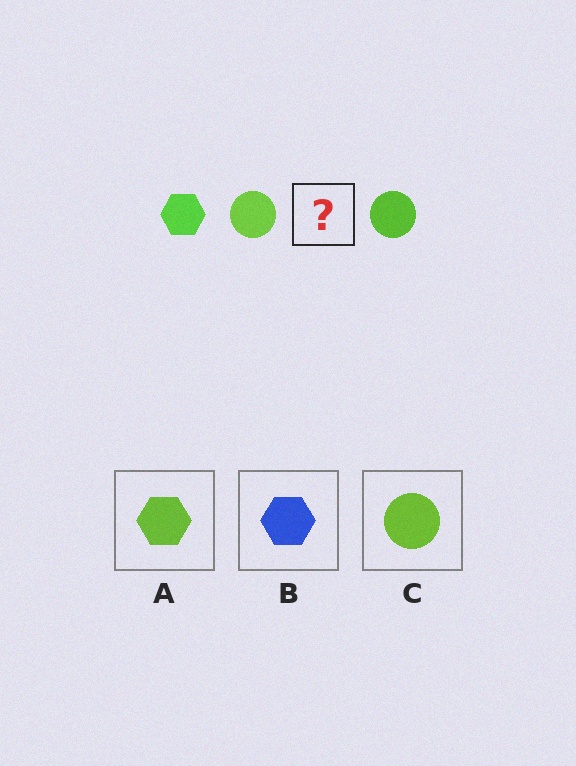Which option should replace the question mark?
Option A.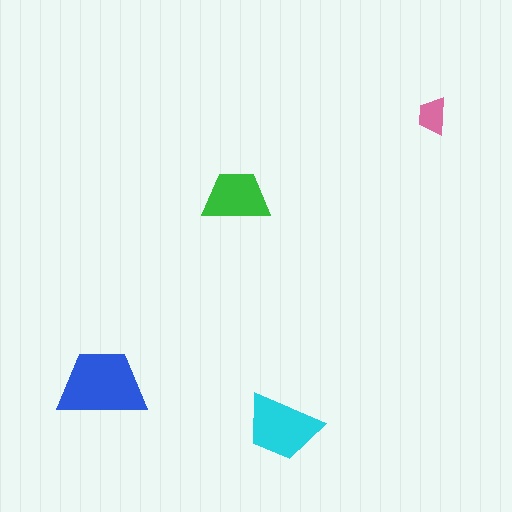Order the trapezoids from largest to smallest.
the blue one, the cyan one, the green one, the pink one.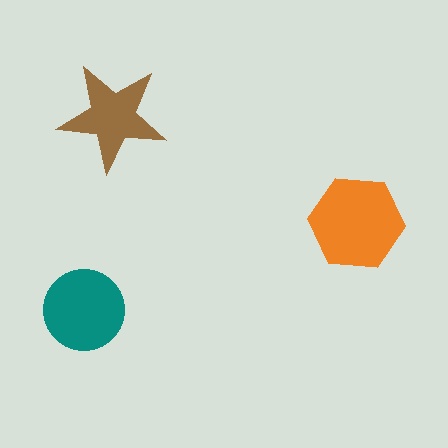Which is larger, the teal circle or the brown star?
The teal circle.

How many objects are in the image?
There are 3 objects in the image.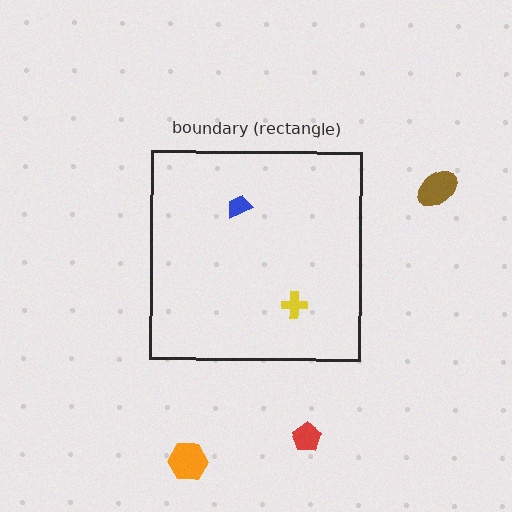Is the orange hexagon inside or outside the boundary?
Outside.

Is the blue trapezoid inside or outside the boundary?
Inside.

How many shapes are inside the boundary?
2 inside, 3 outside.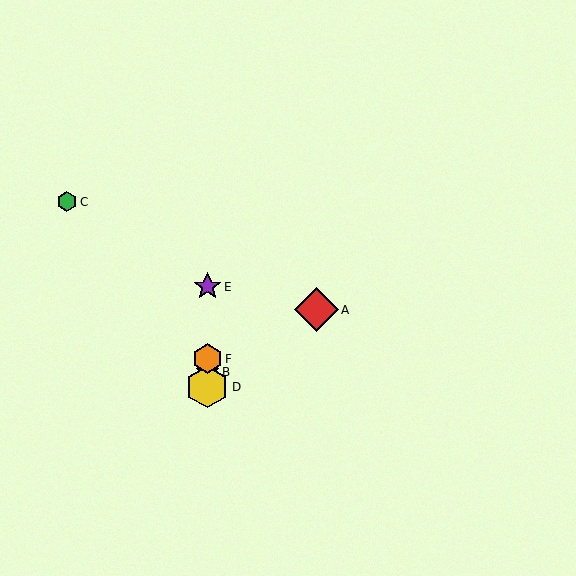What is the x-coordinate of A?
Object A is at x≈316.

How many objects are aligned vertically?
4 objects (B, D, E, F) are aligned vertically.